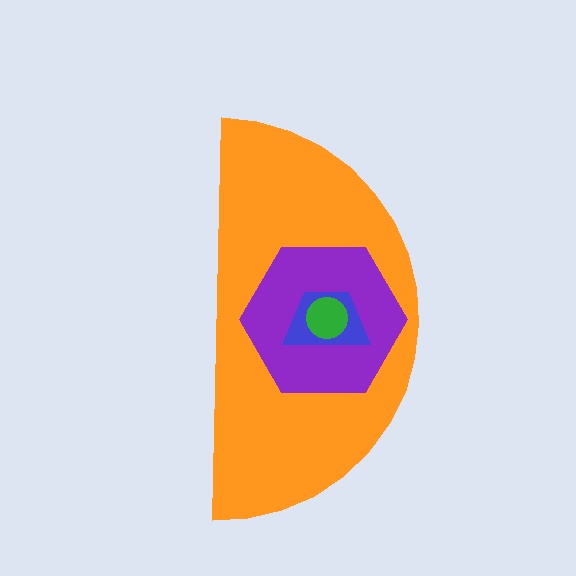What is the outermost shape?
The orange semicircle.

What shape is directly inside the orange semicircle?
The purple hexagon.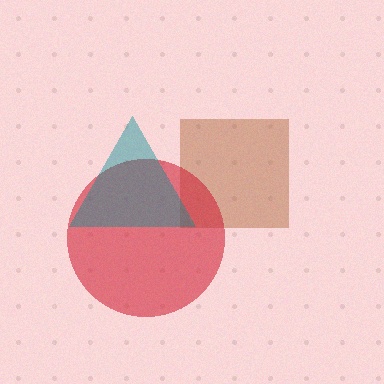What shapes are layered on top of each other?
The layered shapes are: a brown square, a red circle, a teal triangle.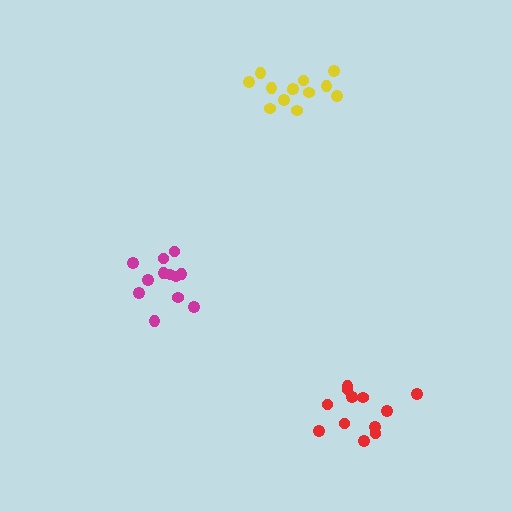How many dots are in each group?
Group 1: 13 dots, Group 2: 12 dots, Group 3: 12 dots (37 total).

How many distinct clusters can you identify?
There are 3 distinct clusters.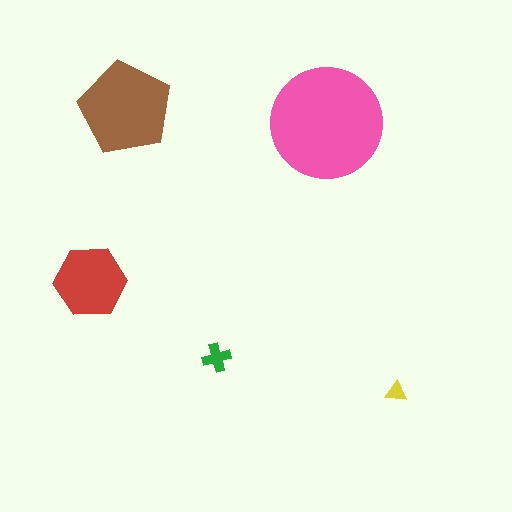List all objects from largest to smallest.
The pink circle, the brown pentagon, the red hexagon, the green cross, the yellow triangle.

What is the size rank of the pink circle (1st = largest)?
1st.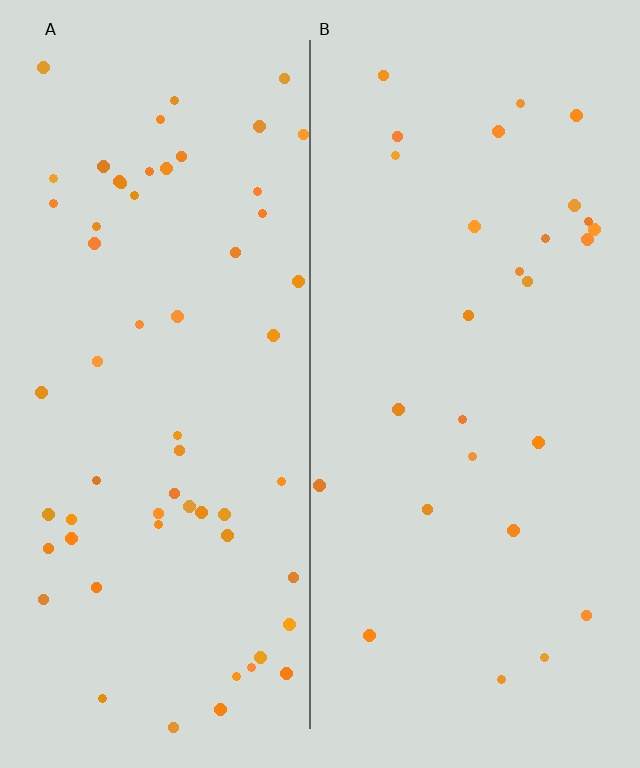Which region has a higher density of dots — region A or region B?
A (the left).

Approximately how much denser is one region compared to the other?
Approximately 2.2× — region A over region B.